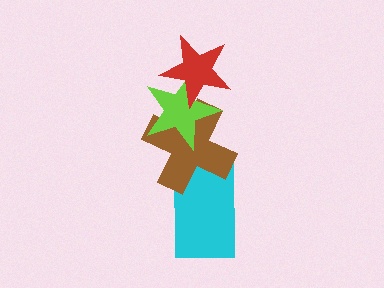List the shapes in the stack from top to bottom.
From top to bottom: the red star, the lime star, the brown cross, the cyan rectangle.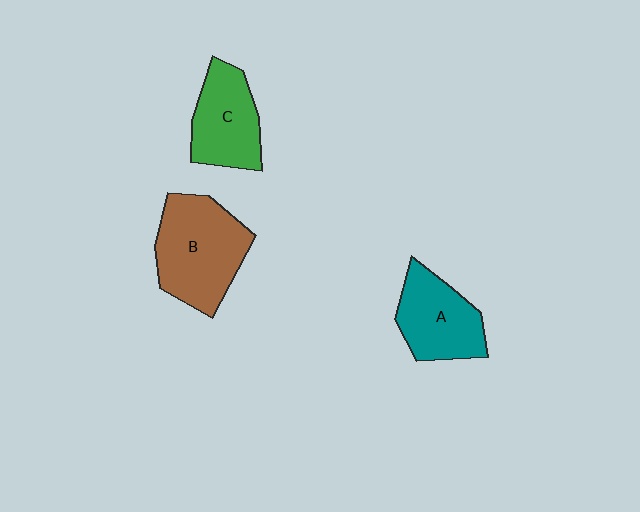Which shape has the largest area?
Shape B (brown).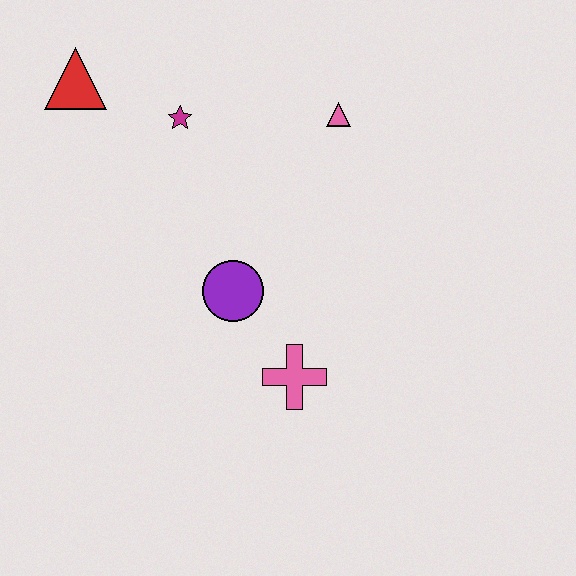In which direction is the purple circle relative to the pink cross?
The purple circle is above the pink cross.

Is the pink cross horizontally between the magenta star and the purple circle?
No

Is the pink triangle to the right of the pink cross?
Yes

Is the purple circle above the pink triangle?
No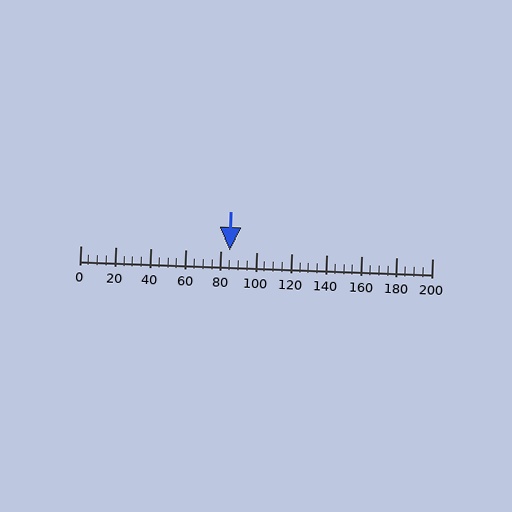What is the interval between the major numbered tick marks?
The major tick marks are spaced 20 units apart.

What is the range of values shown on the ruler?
The ruler shows values from 0 to 200.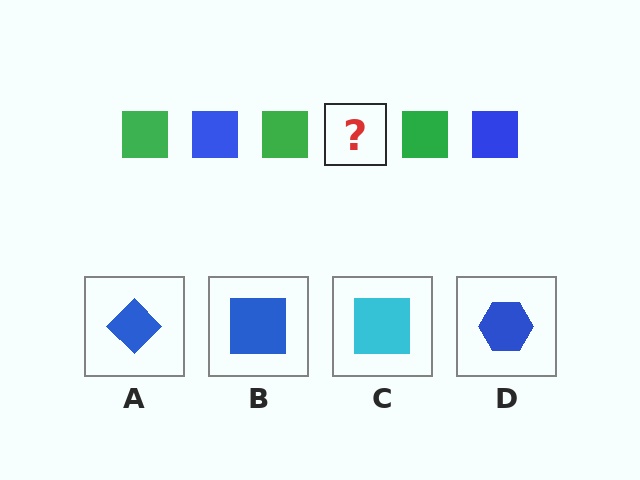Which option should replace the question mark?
Option B.